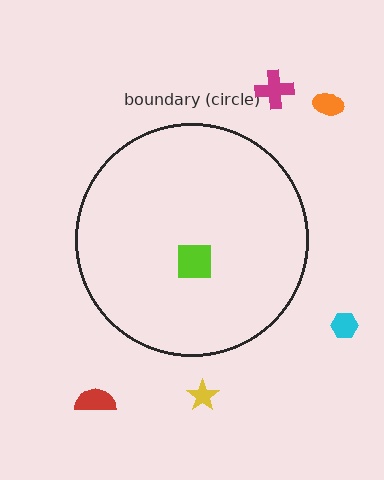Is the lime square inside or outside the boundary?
Inside.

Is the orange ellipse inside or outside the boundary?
Outside.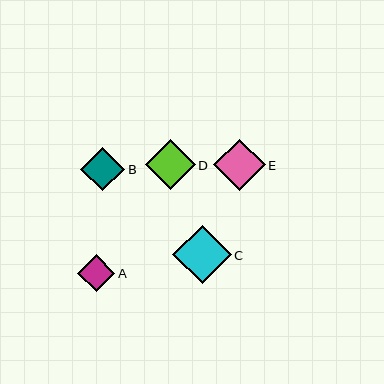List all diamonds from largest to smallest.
From largest to smallest: C, E, D, B, A.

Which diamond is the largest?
Diamond C is the largest with a size of approximately 59 pixels.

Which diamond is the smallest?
Diamond A is the smallest with a size of approximately 37 pixels.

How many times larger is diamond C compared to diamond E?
Diamond C is approximately 1.1 times the size of diamond E.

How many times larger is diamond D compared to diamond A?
Diamond D is approximately 1.3 times the size of diamond A.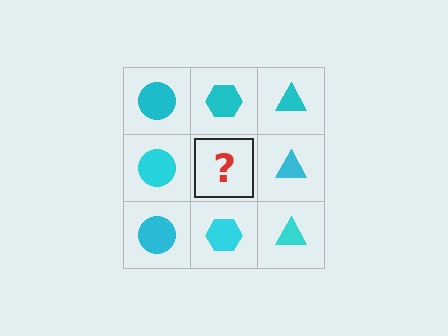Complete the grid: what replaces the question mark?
The question mark should be replaced with a cyan hexagon.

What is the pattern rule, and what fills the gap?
The rule is that each column has a consistent shape. The gap should be filled with a cyan hexagon.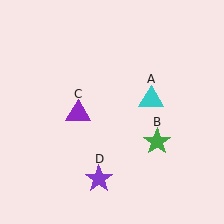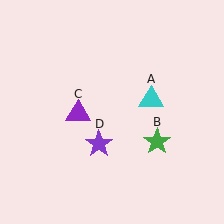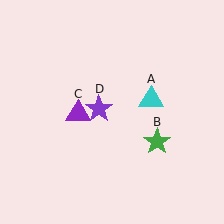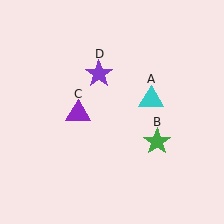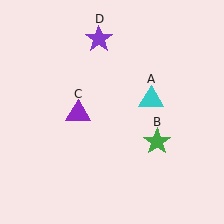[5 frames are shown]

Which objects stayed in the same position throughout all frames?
Cyan triangle (object A) and green star (object B) and purple triangle (object C) remained stationary.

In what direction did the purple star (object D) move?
The purple star (object D) moved up.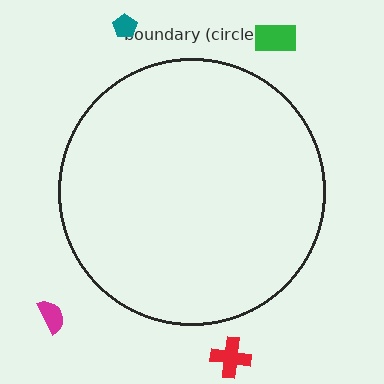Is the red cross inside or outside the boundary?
Outside.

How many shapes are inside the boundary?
0 inside, 4 outside.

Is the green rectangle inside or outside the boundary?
Outside.